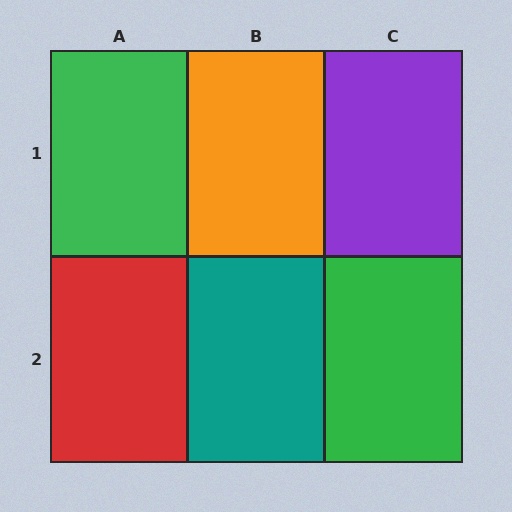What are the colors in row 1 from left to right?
Green, orange, purple.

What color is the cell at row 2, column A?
Red.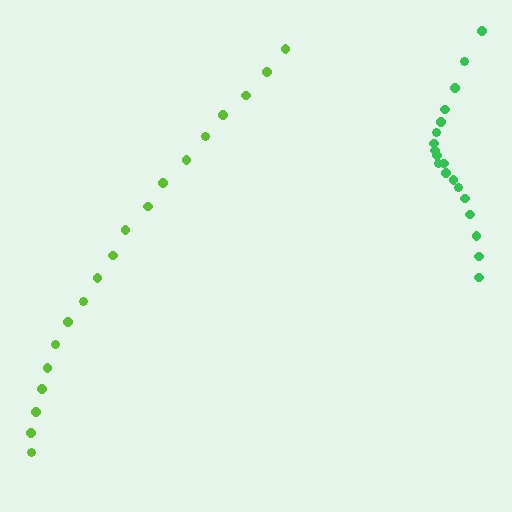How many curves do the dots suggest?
There are 2 distinct paths.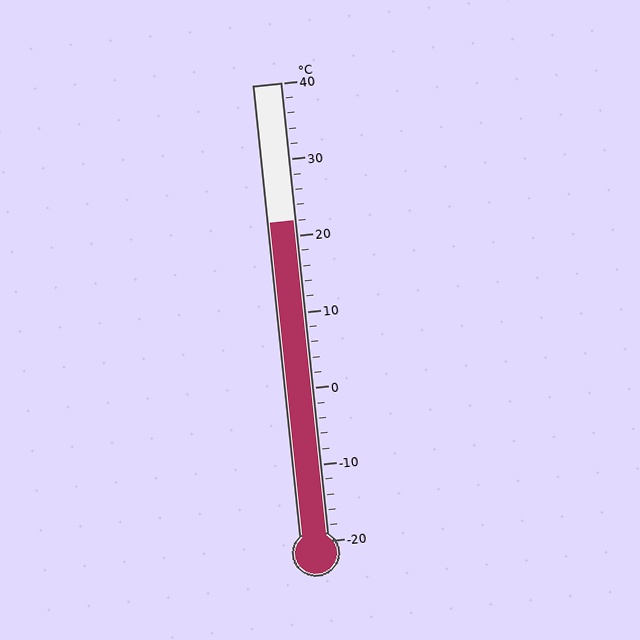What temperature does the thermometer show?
The thermometer shows approximately 22°C.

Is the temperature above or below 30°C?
The temperature is below 30°C.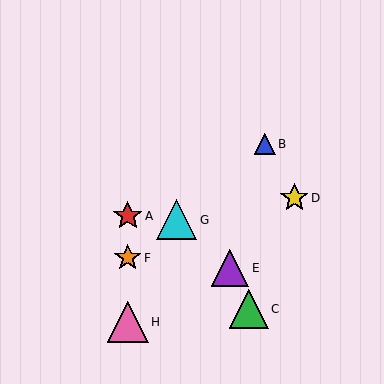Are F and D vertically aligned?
No, F is at x≈128 and D is at x≈294.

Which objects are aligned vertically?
Objects A, F, H are aligned vertically.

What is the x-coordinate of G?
Object G is at x≈177.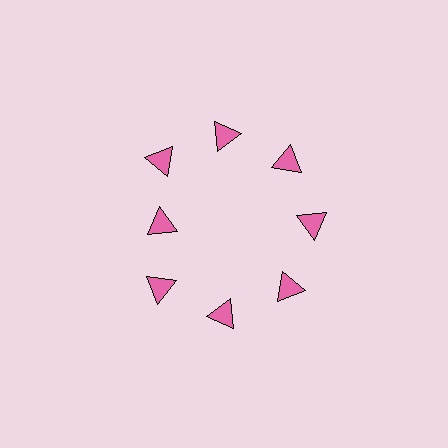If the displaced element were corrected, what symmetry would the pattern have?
It would have 8-fold rotational symmetry — the pattern would map onto itself every 45 degrees.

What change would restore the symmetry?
The symmetry would be restored by moving it outward, back onto the ring so that all 8 triangles sit at equal angles and equal distance from the center.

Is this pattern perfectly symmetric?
No. The 8 pink triangles are arranged in a ring, but one element near the 9 o'clock position is pulled inward toward the center, breaking the 8-fold rotational symmetry.